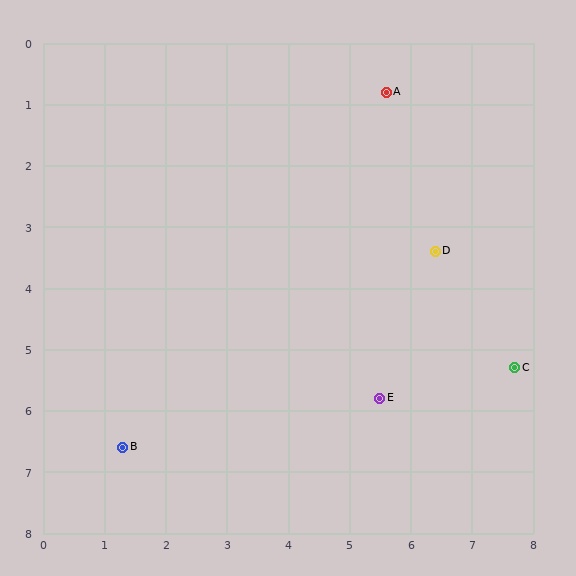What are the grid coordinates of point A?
Point A is at approximately (5.6, 0.8).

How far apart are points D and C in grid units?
Points D and C are about 2.3 grid units apart.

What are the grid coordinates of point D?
Point D is at approximately (6.4, 3.4).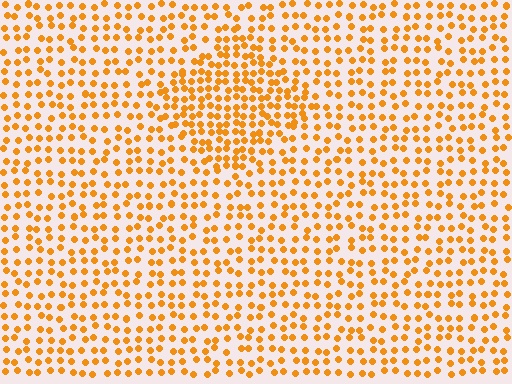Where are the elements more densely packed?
The elements are more densely packed inside the diamond boundary.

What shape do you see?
I see a diamond.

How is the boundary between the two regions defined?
The boundary is defined by a change in element density (approximately 1.7x ratio). All elements are the same color, size, and shape.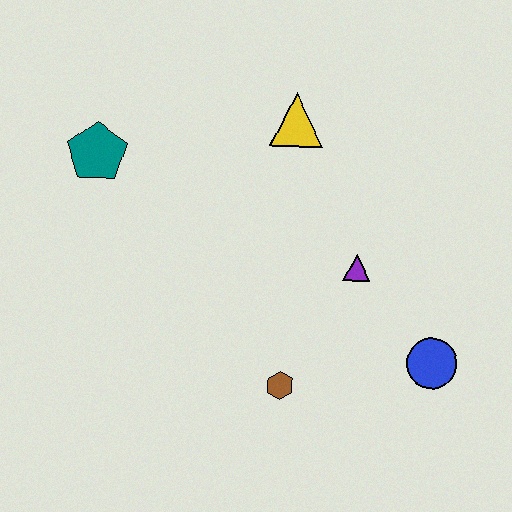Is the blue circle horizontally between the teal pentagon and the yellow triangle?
No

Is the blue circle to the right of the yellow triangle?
Yes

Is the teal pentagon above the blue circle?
Yes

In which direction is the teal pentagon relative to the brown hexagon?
The teal pentagon is above the brown hexagon.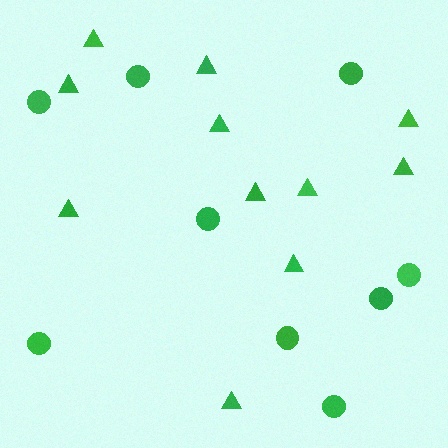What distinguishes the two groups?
There are 2 groups: one group of circles (9) and one group of triangles (11).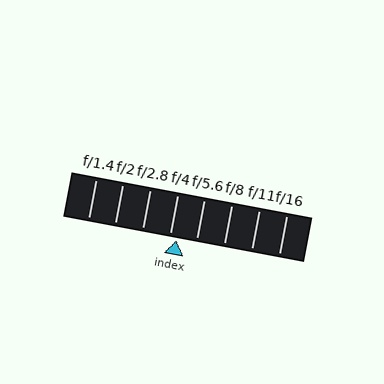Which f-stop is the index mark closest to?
The index mark is closest to f/4.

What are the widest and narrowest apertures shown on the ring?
The widest aperture shown is f/1.4 and the narrowest is f/16.